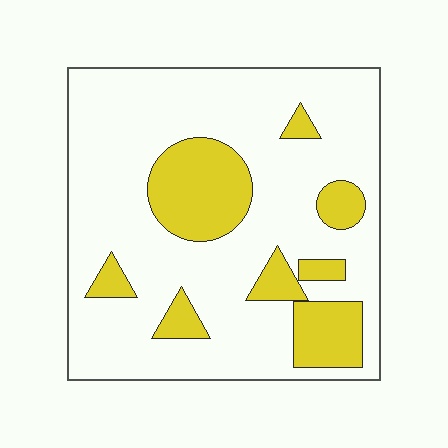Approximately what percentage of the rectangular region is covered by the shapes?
Approximately 20%.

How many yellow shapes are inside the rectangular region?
8.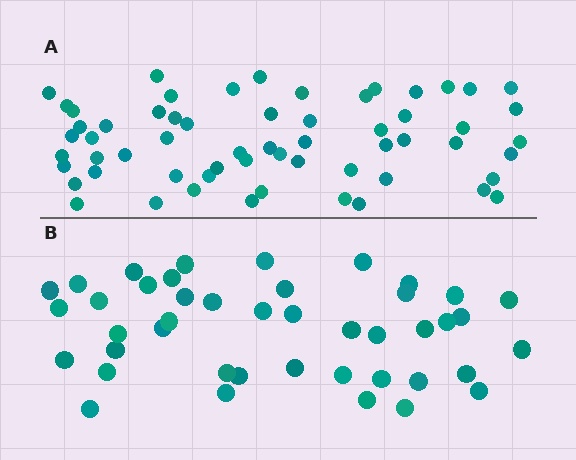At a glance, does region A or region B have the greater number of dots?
Region A (the top region) has more dots.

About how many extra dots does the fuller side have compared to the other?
Region A has approximately 15 more dots than region B.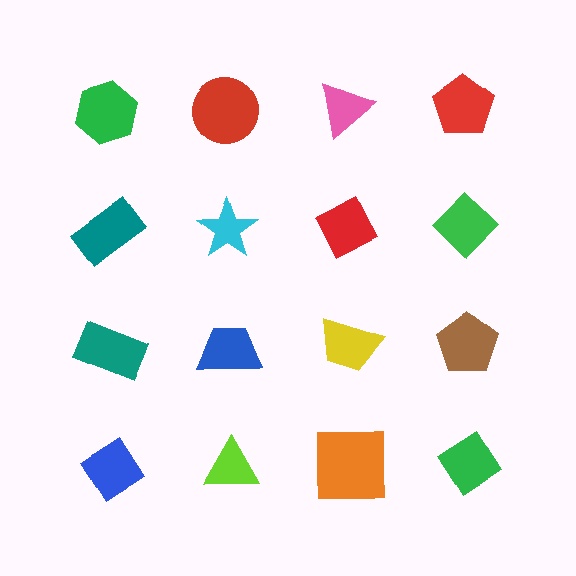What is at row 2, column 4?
A green diamond.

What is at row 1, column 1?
A green hexagon.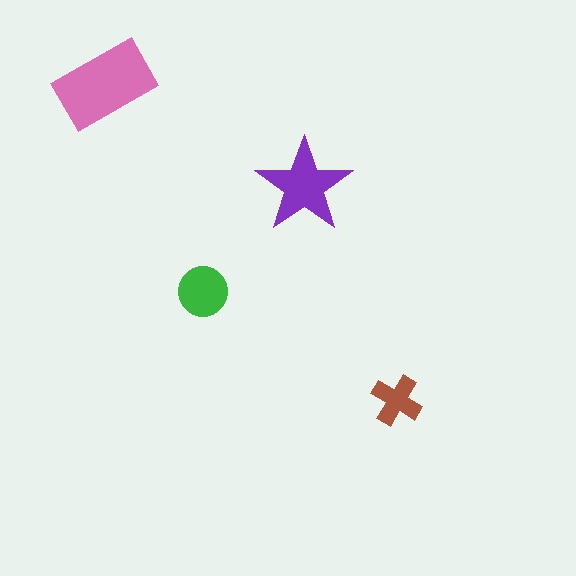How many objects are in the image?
There are 4 objects in the image.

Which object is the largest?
The pink rectangle.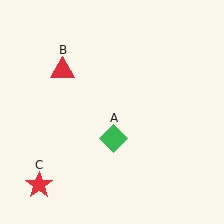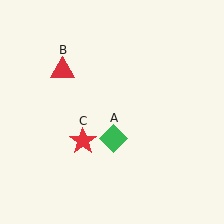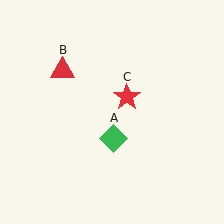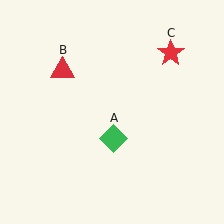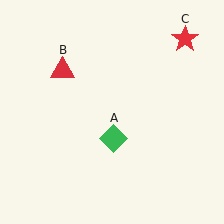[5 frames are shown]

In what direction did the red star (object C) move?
The red star (object C) moved up and to the right.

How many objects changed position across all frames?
1 object changed position: red star (object C).